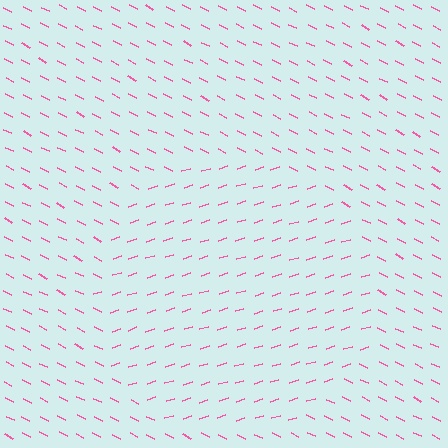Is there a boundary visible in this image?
Yes, there is a texture boundary formed by a change in line orientation.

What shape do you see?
I see a circle.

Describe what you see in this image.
The image is filled with small pink line segments. A circle region in the image has lines oriented differently from the surrounding lines, creating a visible texture boundary.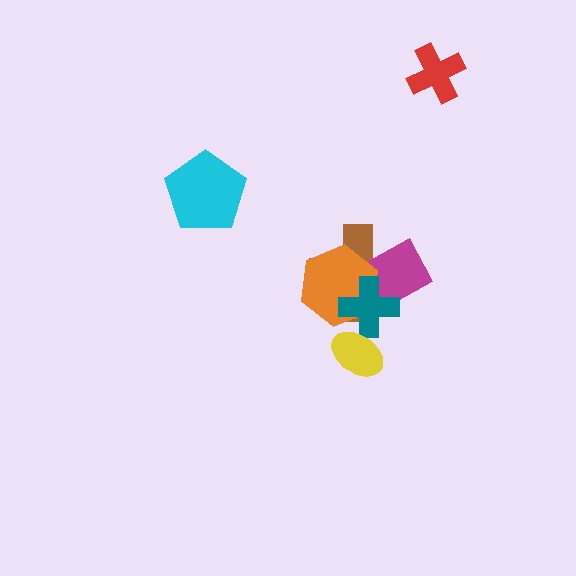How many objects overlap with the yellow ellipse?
1 object overlaps with the yellow ellipse.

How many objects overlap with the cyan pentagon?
0 objects overlap with the cyan pentagon.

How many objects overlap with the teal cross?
4 objects overlap with the teal cross.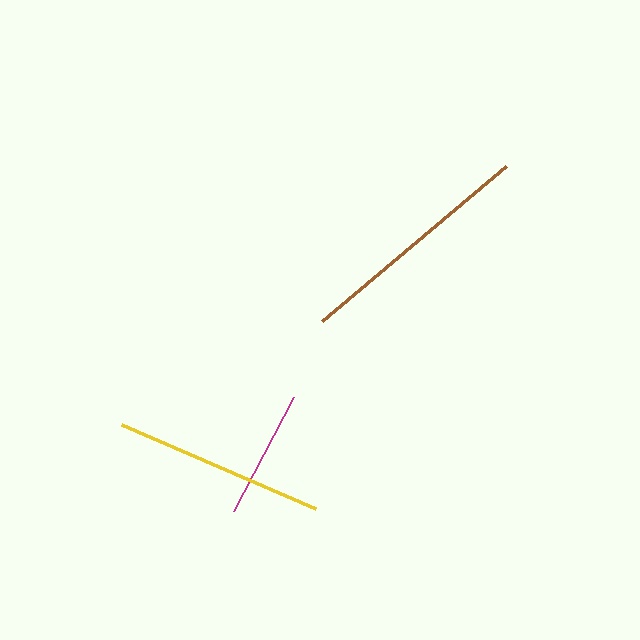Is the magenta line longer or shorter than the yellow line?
The yellow line is longer than the magenta line.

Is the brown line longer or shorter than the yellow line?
The brown line is longer than the yellow line.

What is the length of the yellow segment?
The yellow segment is approximately 211 pixels long.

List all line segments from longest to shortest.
From longest to shortest: brown, yellow, magenta.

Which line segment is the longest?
The brown line is the longest at approximately 240 pixels.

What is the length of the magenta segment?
The magenta segment is approximately 128 pixels long.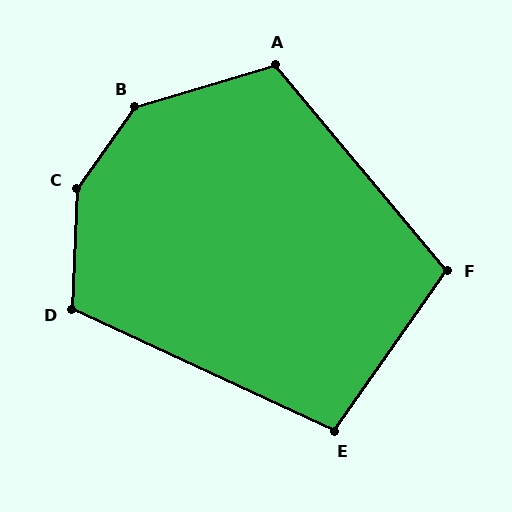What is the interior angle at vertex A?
Approximately 113 degrees (obtuse).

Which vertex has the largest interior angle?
C, at approximately 146 degrees.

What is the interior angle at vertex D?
Approximately 113 degrees (obtuse).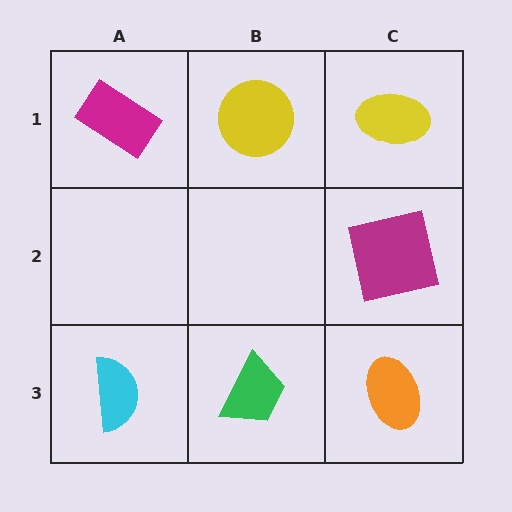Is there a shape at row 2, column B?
No, that cell is empty.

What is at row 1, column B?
A yellow circle.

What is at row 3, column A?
A cyan semicircle.